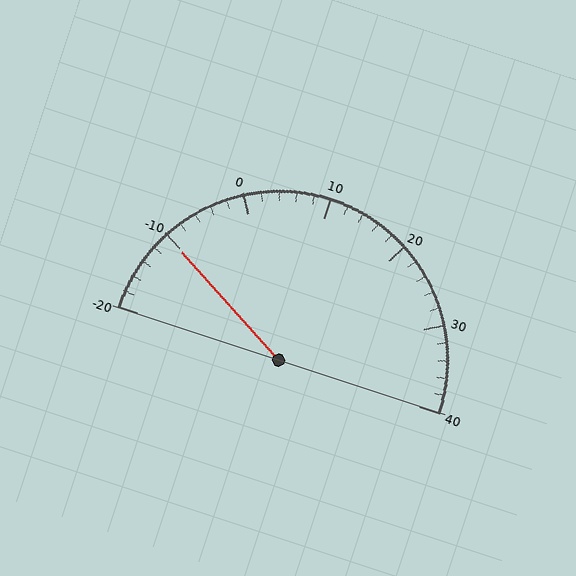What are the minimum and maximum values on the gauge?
The gauge ranges from -20 to 40.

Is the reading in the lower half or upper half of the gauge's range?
The reading is in the lower half of the range (-20 to 40).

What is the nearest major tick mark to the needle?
The nearest major tick mark is -10.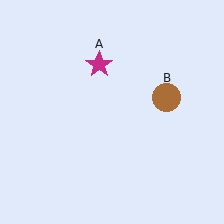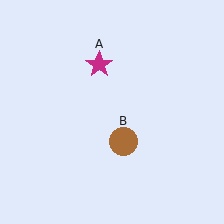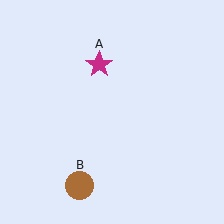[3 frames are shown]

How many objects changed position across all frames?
1 object changed position: brown circle (object B).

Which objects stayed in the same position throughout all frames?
Magenta star (object A) remained stationary.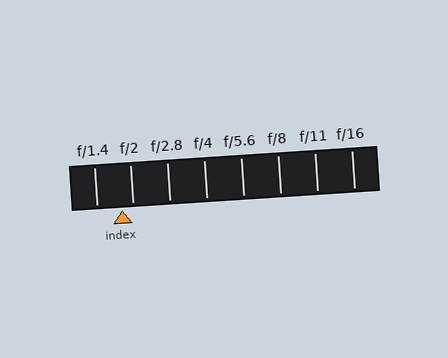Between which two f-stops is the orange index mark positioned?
The index mark is between f/1.4 and f/2.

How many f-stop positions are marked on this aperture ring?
There are 8 f-stop positions marked.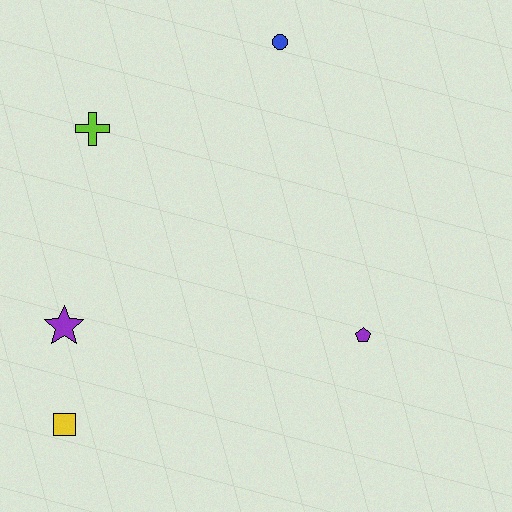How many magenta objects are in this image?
There are no magenta objects.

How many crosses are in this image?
There is 1 cross.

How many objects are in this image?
There are 5 objects.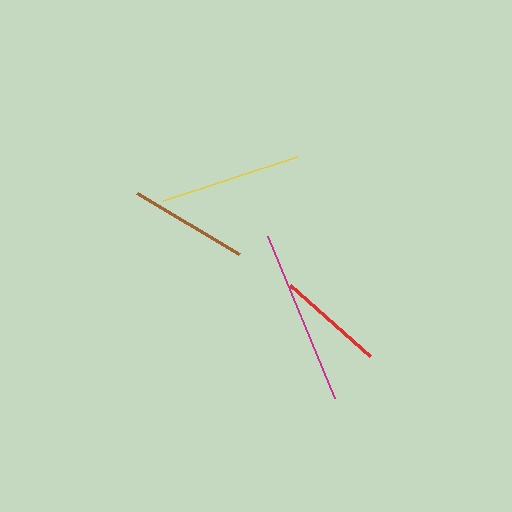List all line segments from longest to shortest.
From longest to shortest: magenta, yellow, brown, red.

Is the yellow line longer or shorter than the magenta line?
The magenta line is longer than the yellow line.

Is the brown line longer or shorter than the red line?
The brown line is longer than the red line.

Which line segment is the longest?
The magenta line is the longest at approximately 175 pixels.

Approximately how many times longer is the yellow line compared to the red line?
The yellow line is approximately 1.3 times the length of the red line.